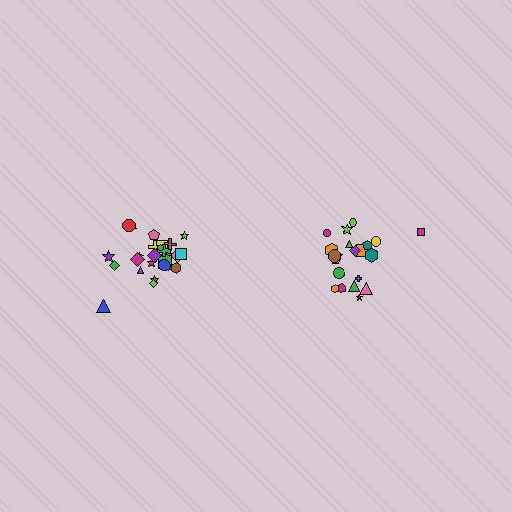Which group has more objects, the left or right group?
The left group.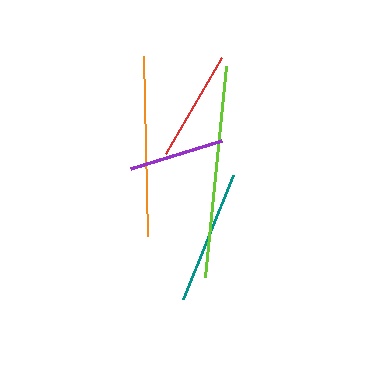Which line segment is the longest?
The lime line is the longest at approximately 212 pixels.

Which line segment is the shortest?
The purple line is the shortest at approximately 95 pixels.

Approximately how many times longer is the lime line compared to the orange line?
The lime line is approximately 1.2 times the length of the orange line.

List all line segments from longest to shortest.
From longest to shortest: lime, orange, teal, red, purple.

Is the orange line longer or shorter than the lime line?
The lime line is longer than the orange line.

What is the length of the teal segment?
The teal segment is approximately 134 pixels long.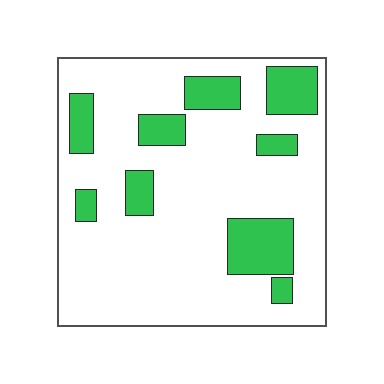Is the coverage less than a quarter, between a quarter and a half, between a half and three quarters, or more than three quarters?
Less than a quarter.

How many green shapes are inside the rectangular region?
9.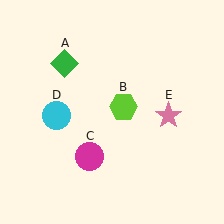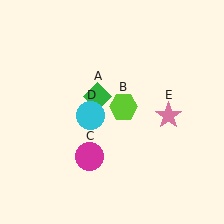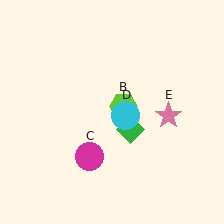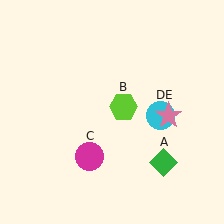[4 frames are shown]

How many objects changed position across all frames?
2 objects changed position: green diamond (object A), cyan circle (object D).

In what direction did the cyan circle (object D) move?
The cyan circle (object D) moved right.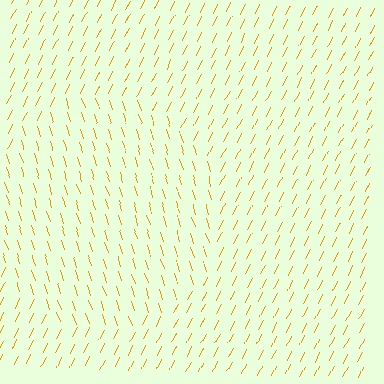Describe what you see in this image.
The image is filled with small orange line segments. A circle region in the image has lines oriented differently from the surrounding lines, creating a visible texture boundary.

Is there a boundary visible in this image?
Yes, there is a texture boundary formed by a change in line orientation.